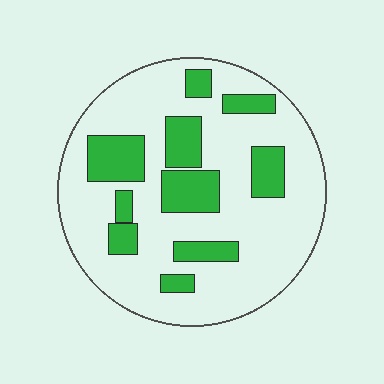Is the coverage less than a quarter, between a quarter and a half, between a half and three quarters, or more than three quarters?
Between a quarter and a half.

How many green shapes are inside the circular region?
10.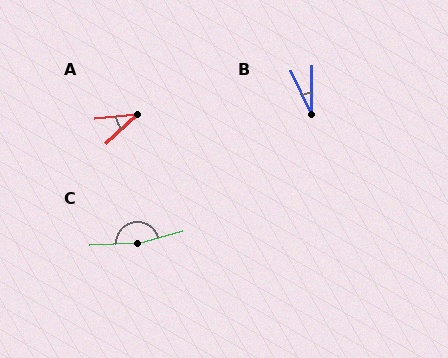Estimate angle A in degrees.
Approximately 39 degrees.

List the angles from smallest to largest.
B (25°), A (39°), C (167°).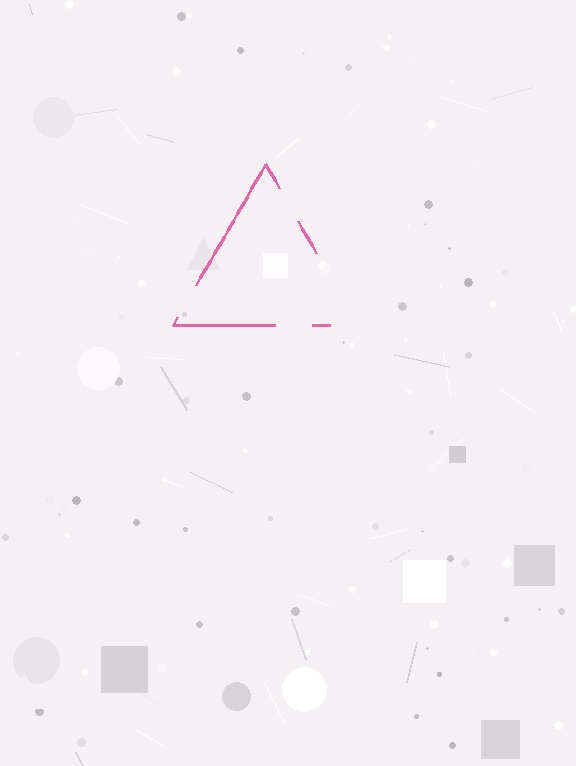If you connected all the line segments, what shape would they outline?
They would outline a triangle.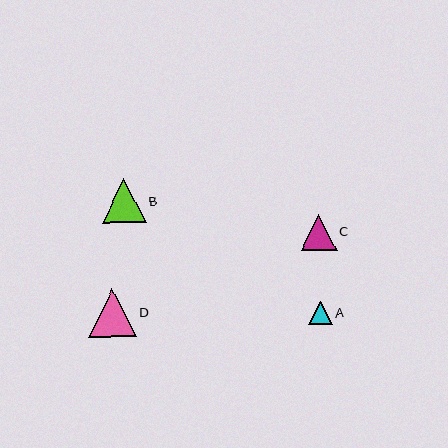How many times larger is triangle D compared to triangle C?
Triangle D is approximately 1.3 times the size of triangle C.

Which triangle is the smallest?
Triangle A is the smallest with a size of approximately 23 pixels.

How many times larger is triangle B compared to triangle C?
Triangle B is approximately 1.2 times the size of triangle C.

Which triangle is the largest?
Triangle D is the largest with a size of approximately 48 pixels.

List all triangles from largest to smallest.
From largest to smallest: D, B, C, A.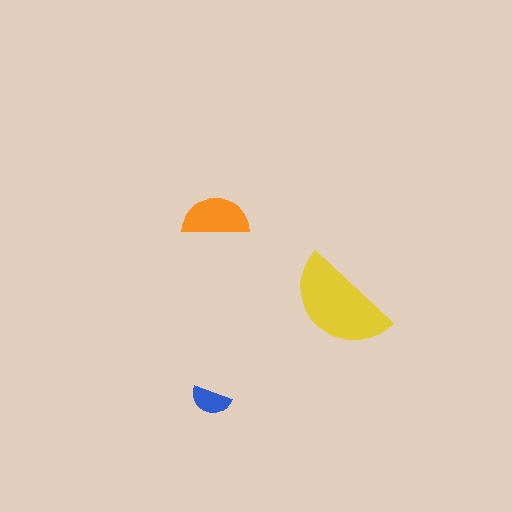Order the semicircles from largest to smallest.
the yellow one, the orange one, the blue one.